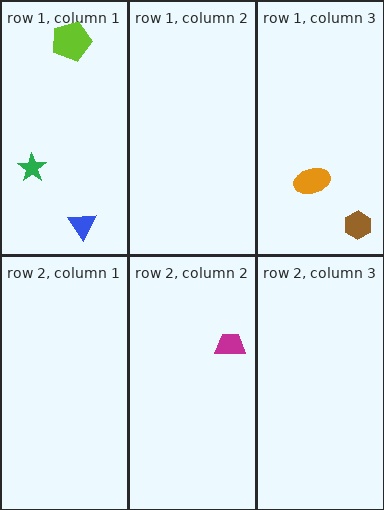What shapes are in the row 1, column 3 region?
The orange ellipse, the brown hexagon.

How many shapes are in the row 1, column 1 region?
3.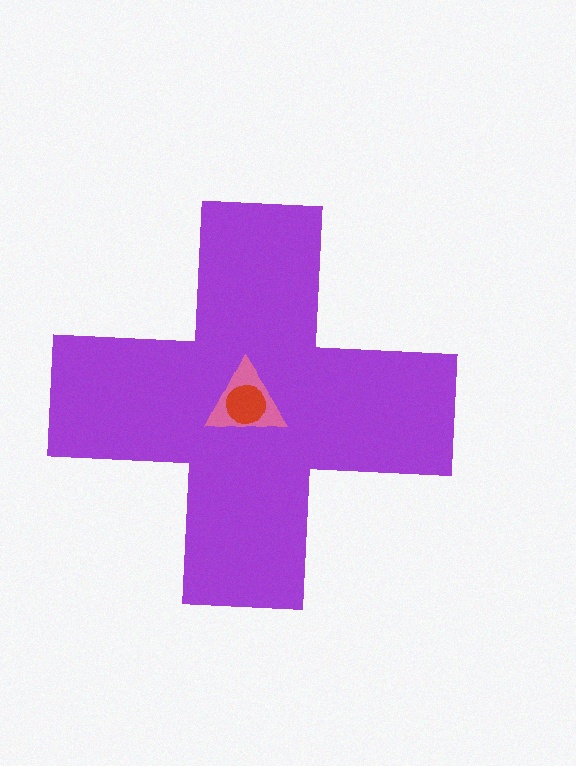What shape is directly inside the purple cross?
The pink triangle.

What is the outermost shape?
The purple cross.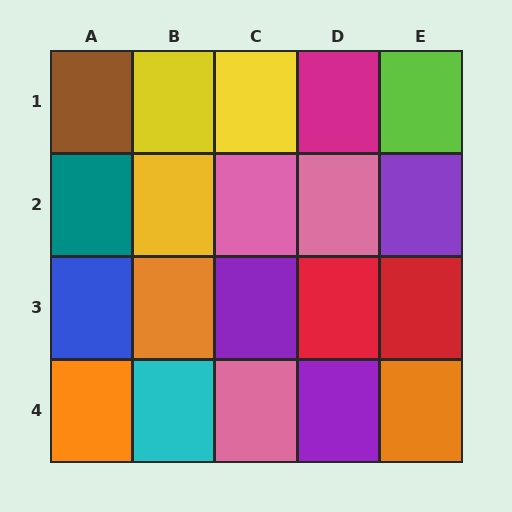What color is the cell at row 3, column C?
Purple.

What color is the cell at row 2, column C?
Pink.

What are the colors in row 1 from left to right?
Brown, yellow, yellow, magenta, lime.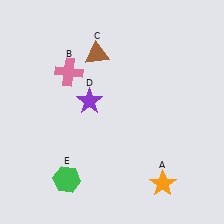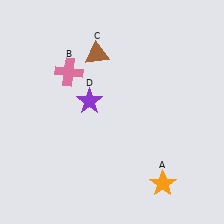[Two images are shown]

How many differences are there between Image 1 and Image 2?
There is 1 difference between the two images.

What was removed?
The green hexagon (E) was removed in Image 2.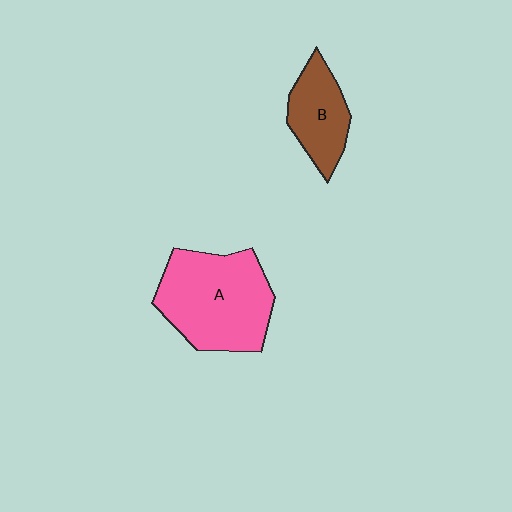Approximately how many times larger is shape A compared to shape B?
Approximately 1.9 times.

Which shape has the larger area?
Shape A (pink).